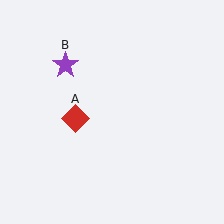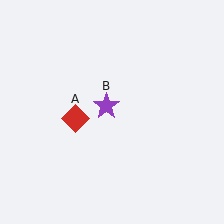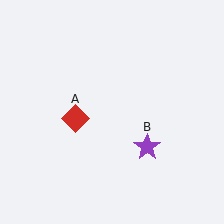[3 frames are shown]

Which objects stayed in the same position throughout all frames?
Red diamond (object A) remained stationary.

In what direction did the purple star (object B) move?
The purple star (object B) moved down and to the right.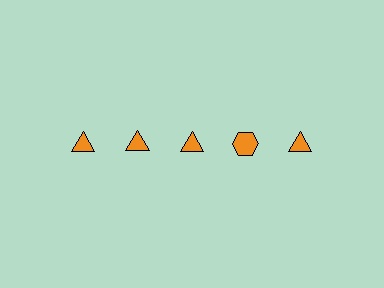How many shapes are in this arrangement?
There are 5 shapes arranged in a grid pattern.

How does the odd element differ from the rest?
It has a different shape: hexagon instead of triangle.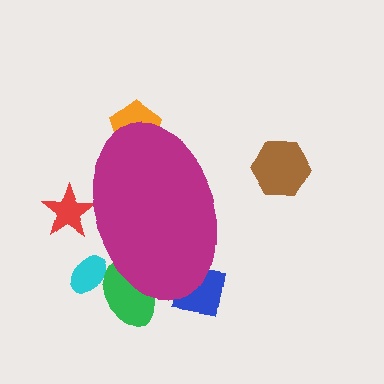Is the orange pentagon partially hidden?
Yes, the orange pentagon is partially hidden behind the magenta ellipse.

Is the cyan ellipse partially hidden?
Yes, the cyan ellipse is partially hidden behind the magenta ellipse.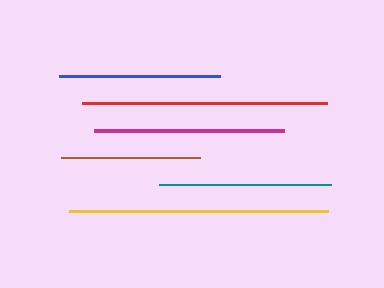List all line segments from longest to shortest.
From longest to shortest: yellow, red, magenta, teal, blue, brown.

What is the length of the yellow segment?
The yellow segment is approximately 259 pixels long.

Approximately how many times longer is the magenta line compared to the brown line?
The magenta line is approximately 1.4 times the length of the brown line.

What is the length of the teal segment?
The teal segment is approximately 171 pixels long.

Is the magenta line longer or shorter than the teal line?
The magenta line is longer than the teal line.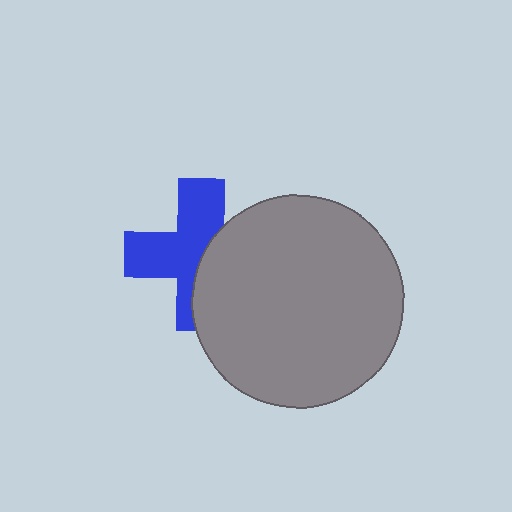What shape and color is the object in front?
The object in front is a gray circle.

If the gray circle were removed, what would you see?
You would see the complete blue cross.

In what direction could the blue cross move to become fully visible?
The blue cross could move left. That would shift it out from behind the gray circle entirely.